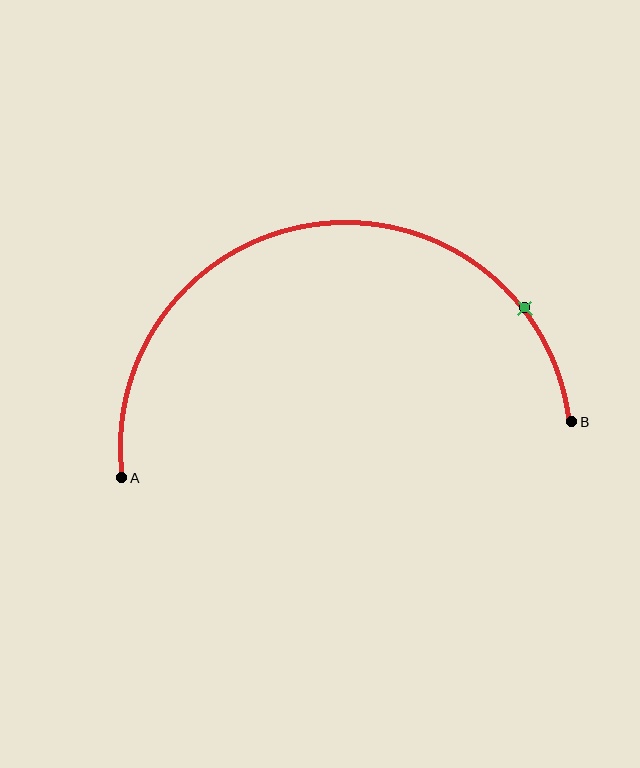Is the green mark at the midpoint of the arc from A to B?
No. The green mark lies on the arc but is closer to endpoint B. The arc midpoint would be at the point on the curve equidistant along the arc from both A and B.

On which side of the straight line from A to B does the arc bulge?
The arc bulges above the straight line connecting A and B.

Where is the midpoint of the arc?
The arc midpoint is the point on the curve farthest from the straight line joining A and B. It sits above that line.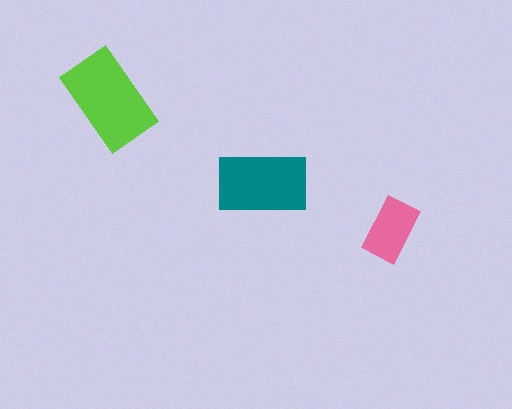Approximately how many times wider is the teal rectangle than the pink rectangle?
About 1.5 times wider.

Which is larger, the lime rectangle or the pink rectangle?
The lime one.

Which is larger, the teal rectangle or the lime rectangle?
The lime one.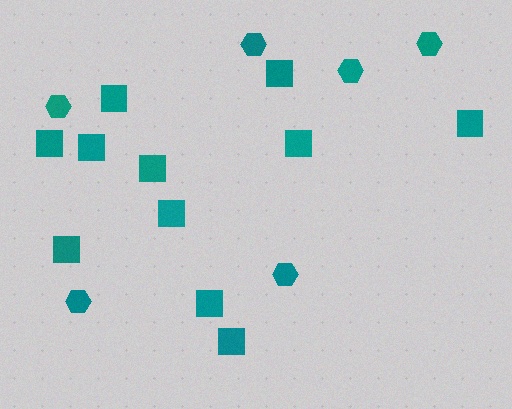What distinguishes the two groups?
There are 2 groups: one group of squares (11) and one group of hexagons (6).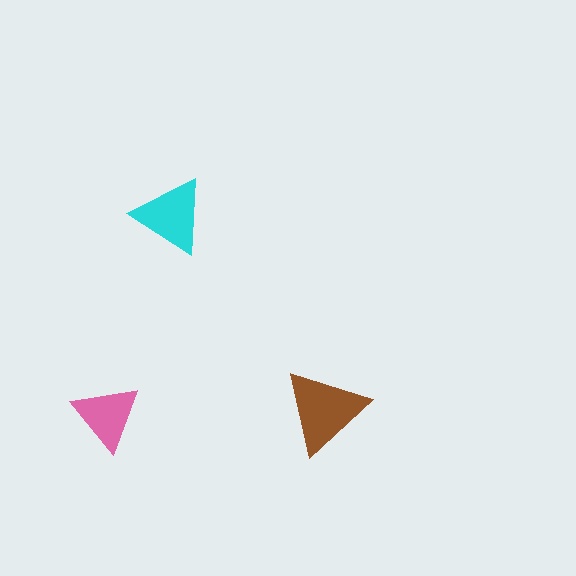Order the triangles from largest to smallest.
the brown one, the cyan one, the pink one.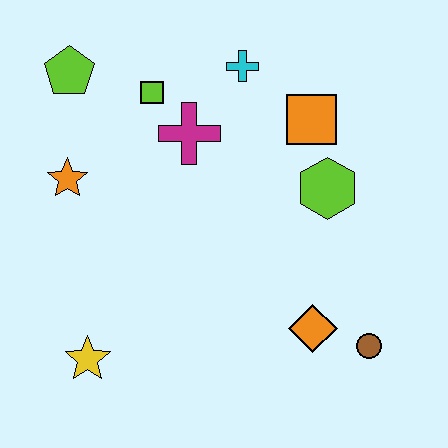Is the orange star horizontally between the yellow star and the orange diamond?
No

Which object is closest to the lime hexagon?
The orange square is closest to the lime hexagon.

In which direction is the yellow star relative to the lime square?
The yellow star is below the lime square.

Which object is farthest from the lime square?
The brown circle is farthest from the lime square.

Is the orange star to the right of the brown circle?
No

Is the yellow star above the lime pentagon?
No